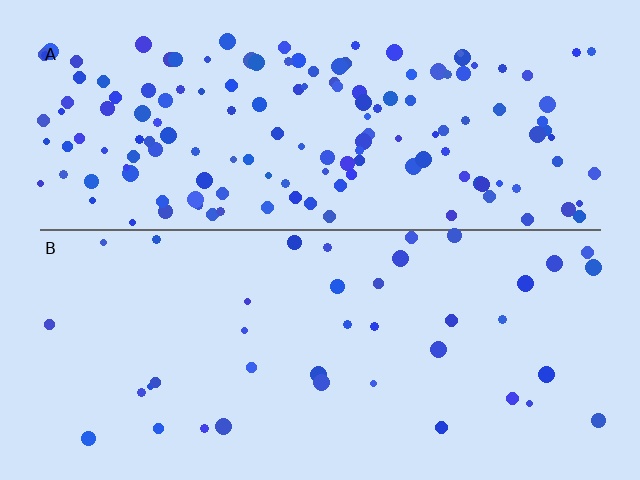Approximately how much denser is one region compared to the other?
Approximately 3.8× — region A over region B.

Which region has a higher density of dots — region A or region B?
A (the top).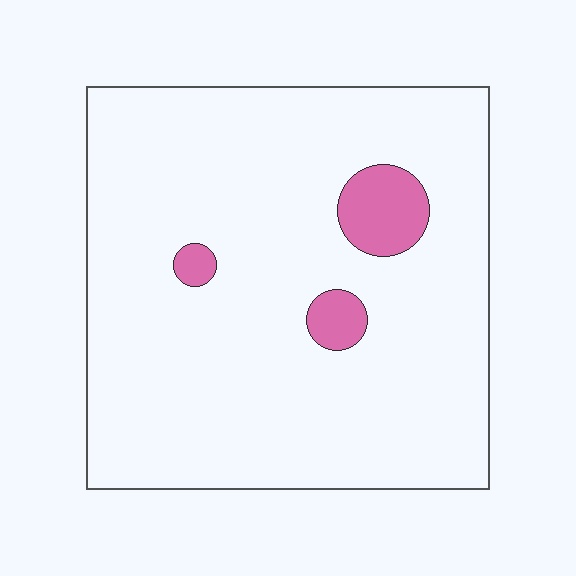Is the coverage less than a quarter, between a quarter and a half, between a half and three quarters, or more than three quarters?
Less than a quarter.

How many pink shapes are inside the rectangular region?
3.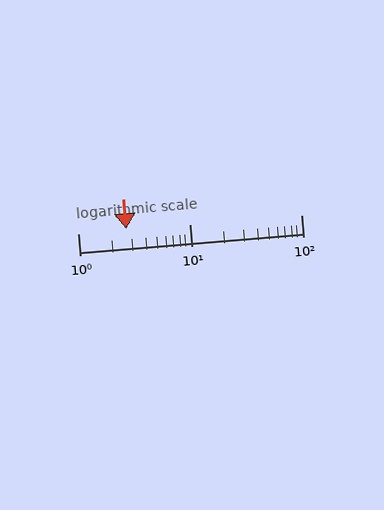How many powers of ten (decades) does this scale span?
The scale spans 2 decades, from 1 to 100.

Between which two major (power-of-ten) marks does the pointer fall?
The pointer is between 1 and 10.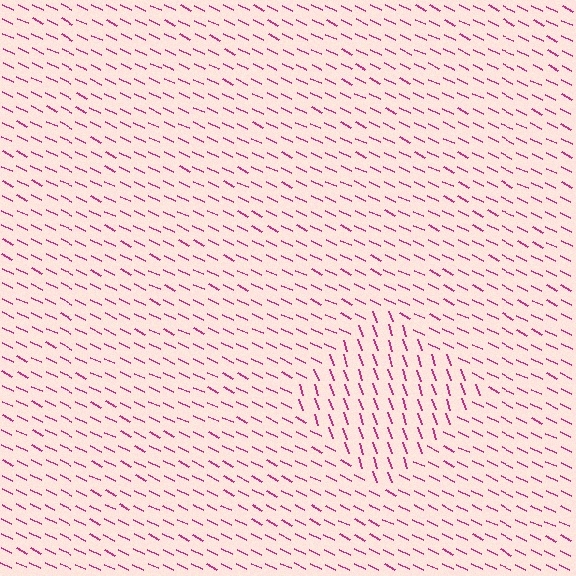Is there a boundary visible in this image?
Yes, there is a texture boundary formed by a change in line orientation.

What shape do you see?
I see a diamond.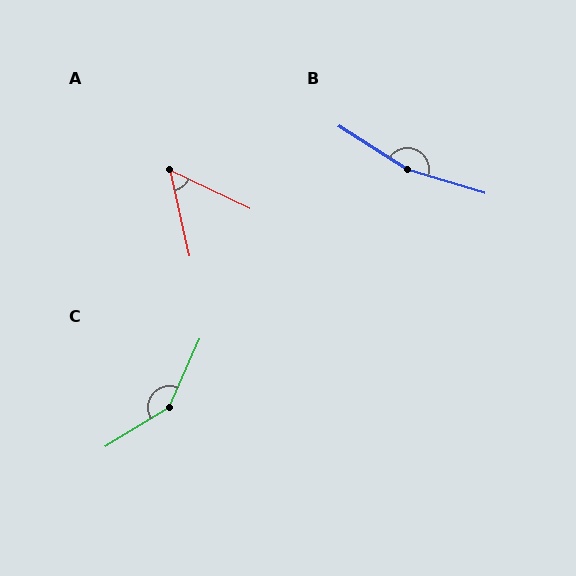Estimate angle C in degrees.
Approximately 146 degrees.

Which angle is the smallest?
A, at approximately 52 degrees.